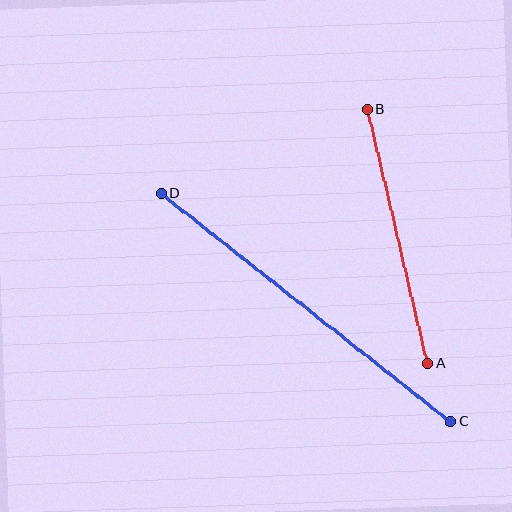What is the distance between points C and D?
The distance is approximately 369 pixels.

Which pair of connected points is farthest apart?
Points C and D are farthest apart.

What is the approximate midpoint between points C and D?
The midpoint is at approximately (306, 308) pixels.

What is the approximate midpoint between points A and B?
The midpoint is at approximately (397, 236) pixels.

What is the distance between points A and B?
The distance is approximately 261 pixels.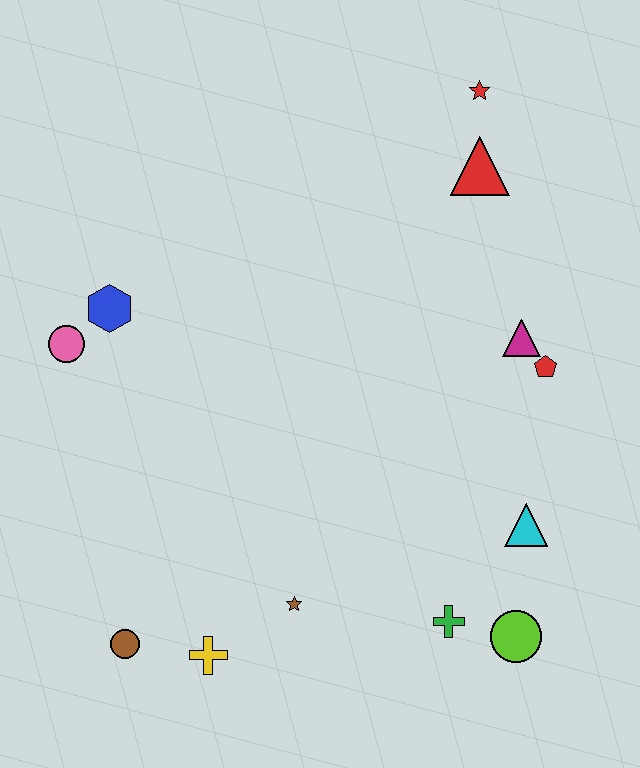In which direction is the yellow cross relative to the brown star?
The yellow cross is to the left of the brown star.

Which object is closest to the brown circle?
The yellow cross is closest to the brown circle.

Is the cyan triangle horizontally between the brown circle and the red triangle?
No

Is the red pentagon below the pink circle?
Yes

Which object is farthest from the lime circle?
The red star is farthest from the lime circle.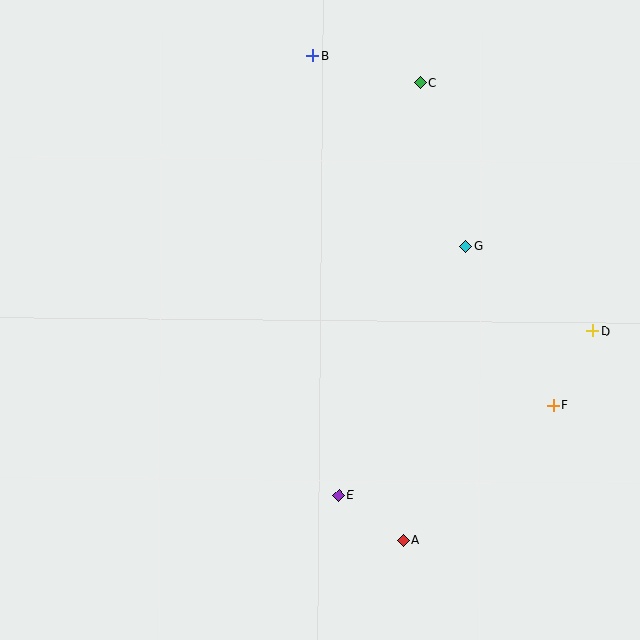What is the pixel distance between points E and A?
The distance between E and A is 78 pixels.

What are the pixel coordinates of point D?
Point D is at (593, 331).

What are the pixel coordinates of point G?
Point G is at (466, 247).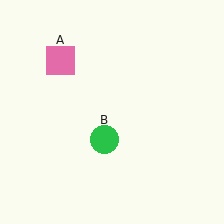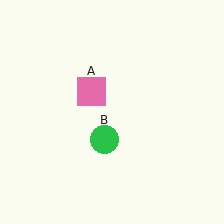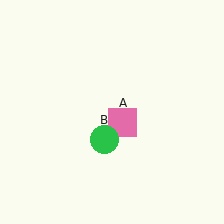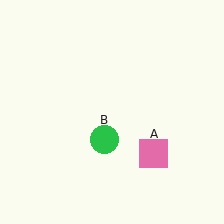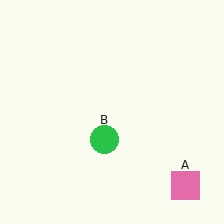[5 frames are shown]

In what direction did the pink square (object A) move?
The pink square (object A) moved down and to the right.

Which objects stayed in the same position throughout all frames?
Green circle (object B) remained stationary.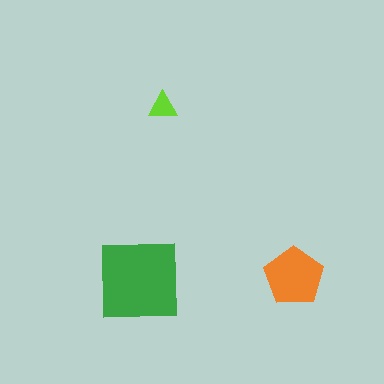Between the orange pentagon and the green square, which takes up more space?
The green square.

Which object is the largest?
The green square.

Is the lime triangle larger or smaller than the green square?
Smaller.